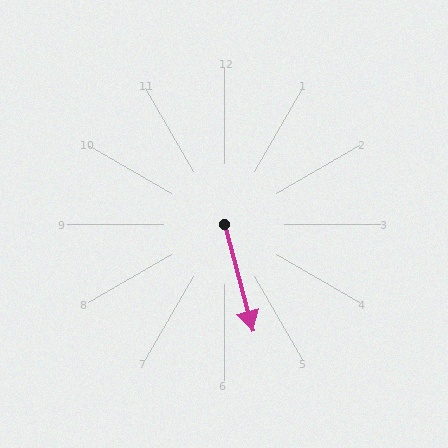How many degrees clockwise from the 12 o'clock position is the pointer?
Approximately 165 degrees.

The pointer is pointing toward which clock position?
Roughly 6 o'clock.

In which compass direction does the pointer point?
South.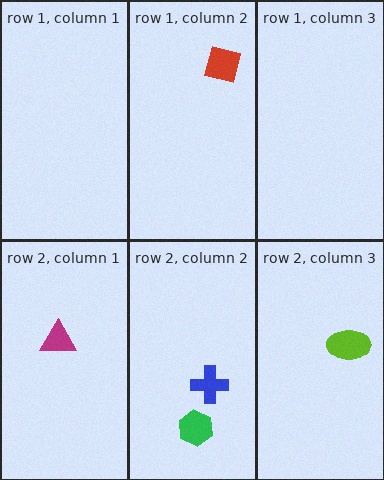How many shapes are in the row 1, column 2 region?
1.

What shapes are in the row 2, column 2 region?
The green hexagon, the blue cross.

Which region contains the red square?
The row 1, column 2 region.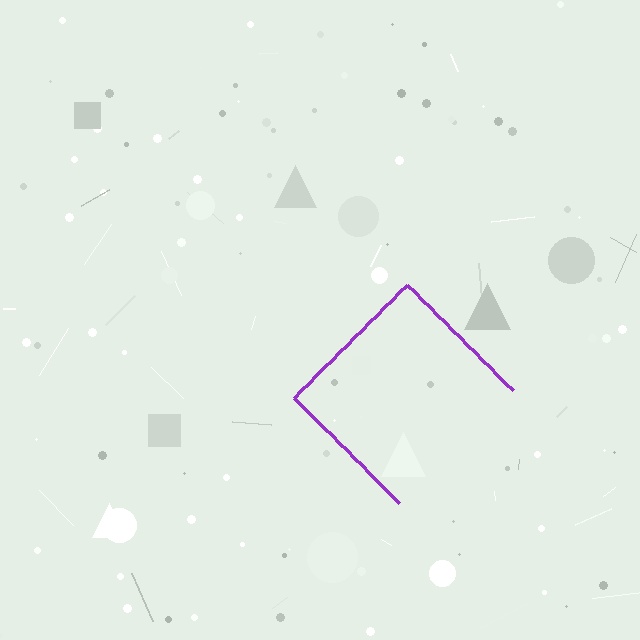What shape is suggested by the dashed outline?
The dashed outline suggests a diamond.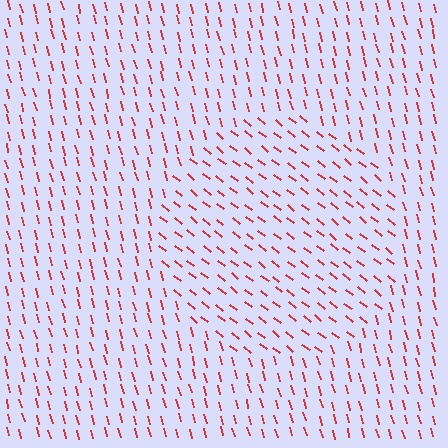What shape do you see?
I see a circle.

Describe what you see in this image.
The image is filled with small red line segments. A circle region in the image has lines oriented differently from the surrounding lines, creating a visible texture boundary.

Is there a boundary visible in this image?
Yes, there is a texture boundary formed by a change in line orientation.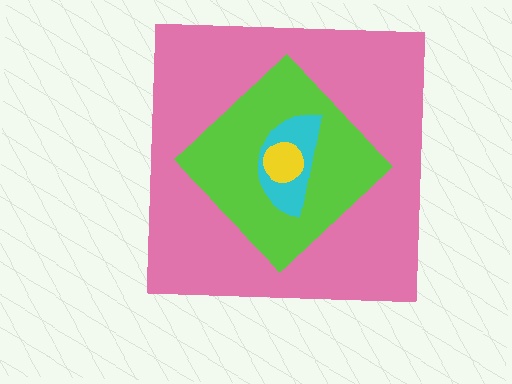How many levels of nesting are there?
4.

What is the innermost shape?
The yellow circle.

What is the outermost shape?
The pink square.